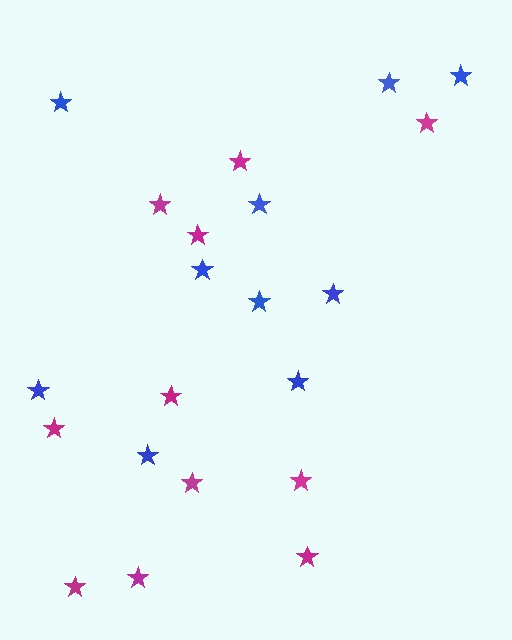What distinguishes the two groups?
There are 2 groups: one group of magenta stars (11) and one group of blue stars (10).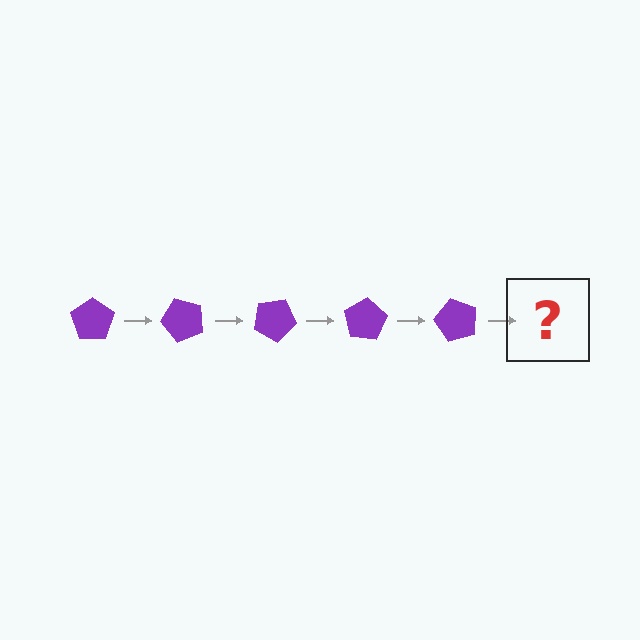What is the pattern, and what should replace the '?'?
The pattern is that the pentagon rotates 50 degrees each step. The '?' should be a purple pentagon rotated 250 degrees.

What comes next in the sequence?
The next element should be a purple pentagon rotated 250 degrees.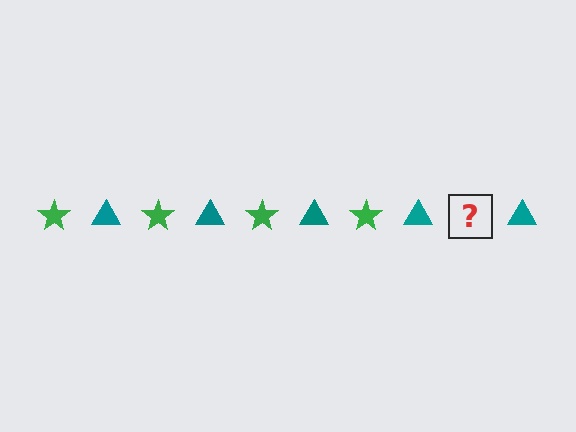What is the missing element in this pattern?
The missing element is a green star.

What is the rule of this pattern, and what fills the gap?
The rule is that the pattern alternates between green star and teal triangle. The gap should be filled with a green star.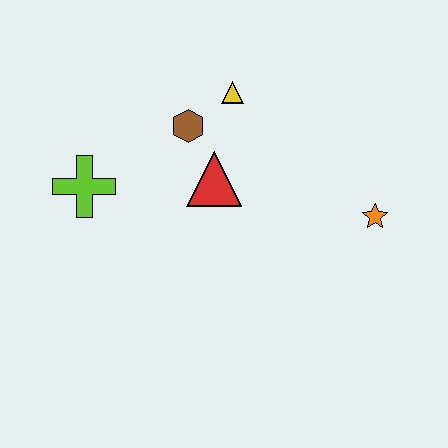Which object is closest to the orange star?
The red triangle is closest to the orange star.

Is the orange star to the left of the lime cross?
No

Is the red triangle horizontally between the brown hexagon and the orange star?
Yes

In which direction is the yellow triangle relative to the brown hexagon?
The yellow triangle is to the right of the brown hexagon.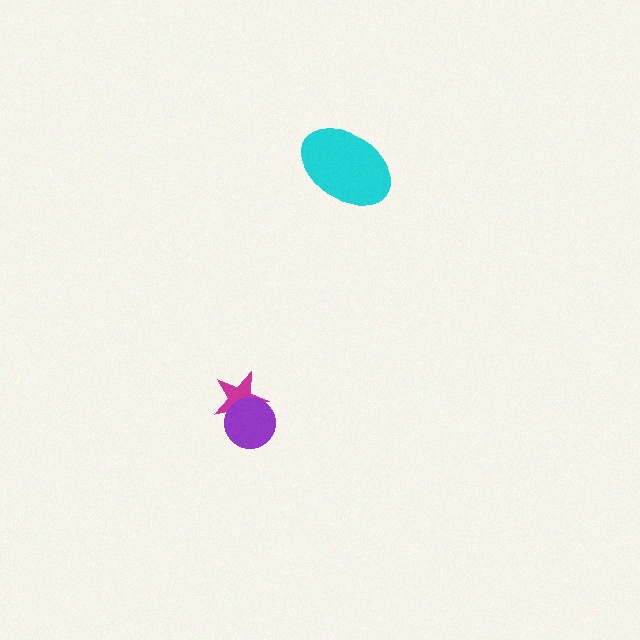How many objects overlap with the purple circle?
1 object overlaps with the purple circle.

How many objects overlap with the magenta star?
1 object overlaps with the magenta star.